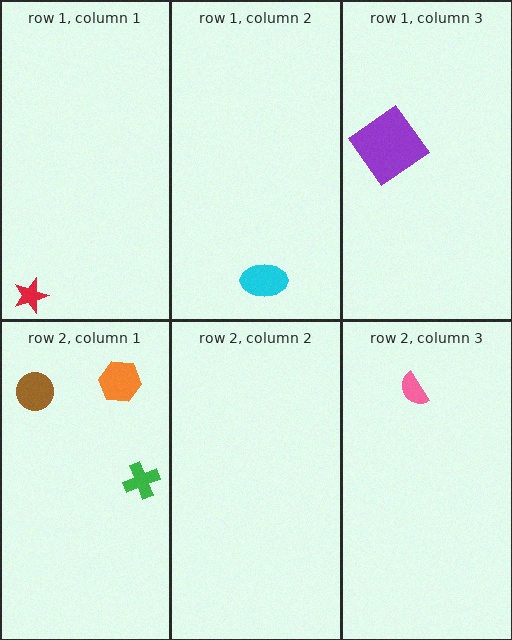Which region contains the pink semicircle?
The row 2, column 3 region.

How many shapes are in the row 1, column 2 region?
1.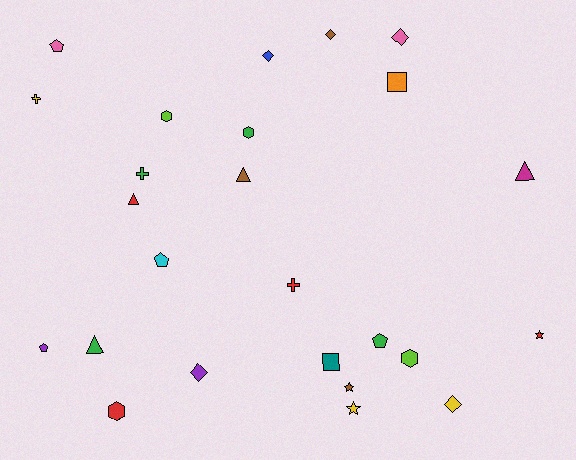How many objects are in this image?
There are 25 objects.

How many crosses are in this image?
There are 3 crosses.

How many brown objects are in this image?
There are 3 brown objects.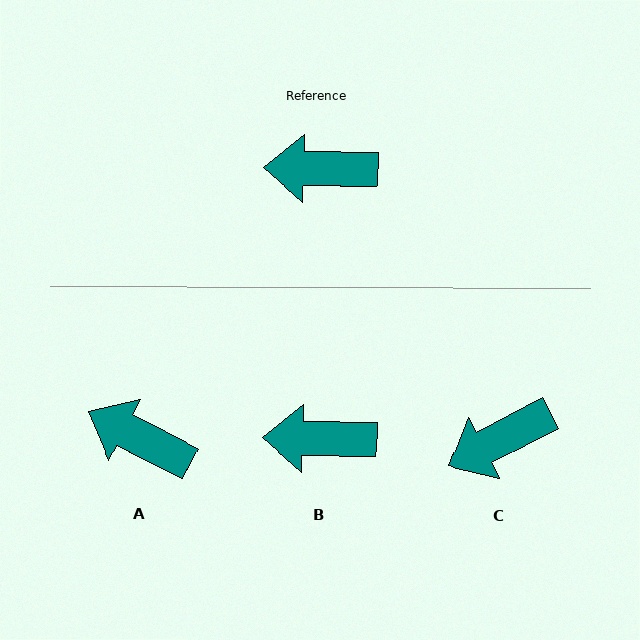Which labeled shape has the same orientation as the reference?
B.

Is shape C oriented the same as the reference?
No, it is off by about 29 degrees.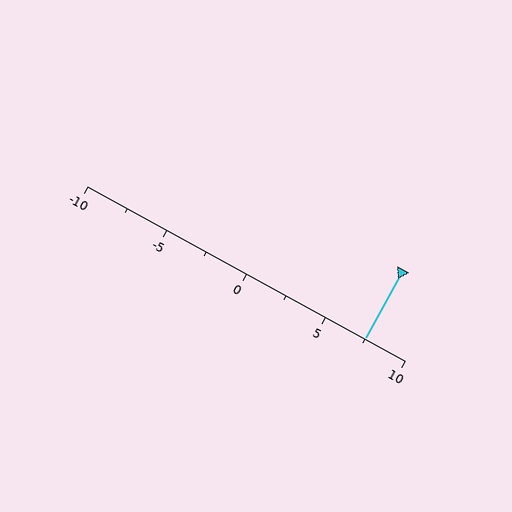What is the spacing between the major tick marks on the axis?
The major ticks are spaced 5 apart.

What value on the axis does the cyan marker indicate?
The marker indicates approximately 7.5.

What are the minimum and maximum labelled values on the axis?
The axis runs from -10 to 10.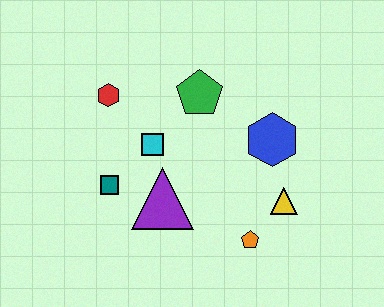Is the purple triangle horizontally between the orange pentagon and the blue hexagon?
No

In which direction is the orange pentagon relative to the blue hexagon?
The orange pentagon is below the blue hexagon.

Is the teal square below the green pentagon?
Yes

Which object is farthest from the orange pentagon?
The red hexagon is farthest from the orange pentagon.